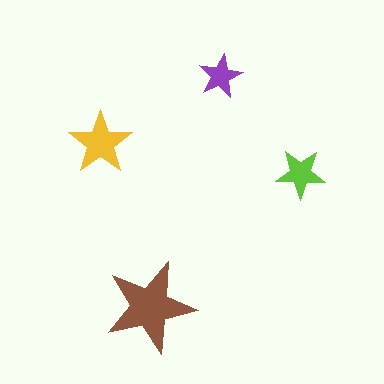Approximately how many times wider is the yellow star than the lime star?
About 1.5 times wider.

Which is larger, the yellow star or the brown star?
The brown one.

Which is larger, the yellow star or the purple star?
The yellow one.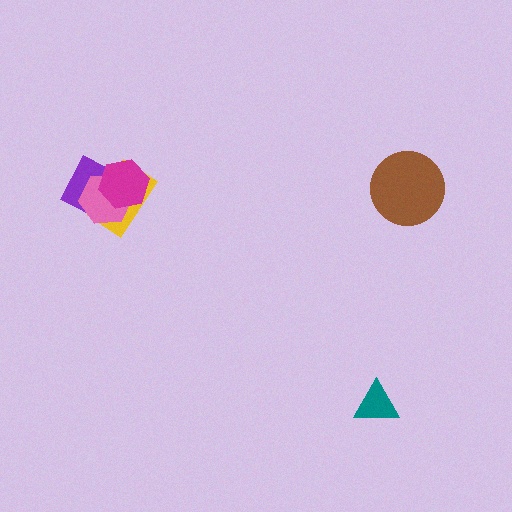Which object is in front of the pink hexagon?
The magenta hexagon is in front of the pink hexagon.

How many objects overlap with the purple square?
3 objects overlap with the purple square.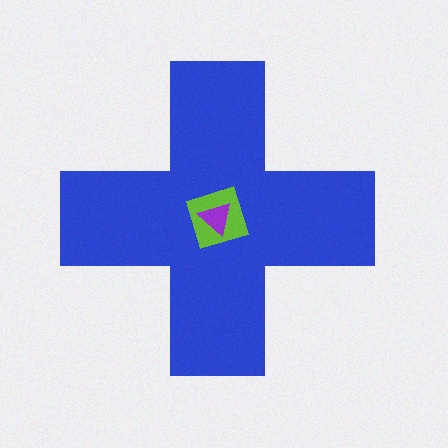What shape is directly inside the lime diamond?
The purple triangle.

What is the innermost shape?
The purple triangle.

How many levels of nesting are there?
3.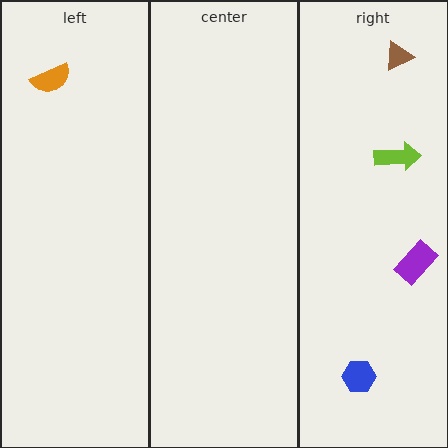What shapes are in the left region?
The orange semicircle.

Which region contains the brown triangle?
The right region.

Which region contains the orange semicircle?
The left region.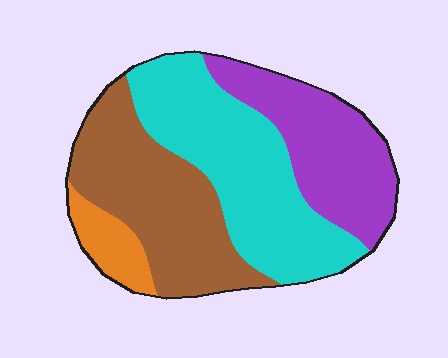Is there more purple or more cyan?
Cyan.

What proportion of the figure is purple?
Purple covers around 25% of the figure.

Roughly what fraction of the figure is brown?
Brown takes up about one third (1/3) of the figure.